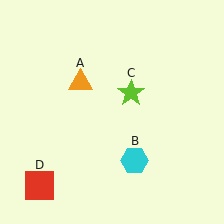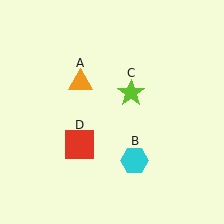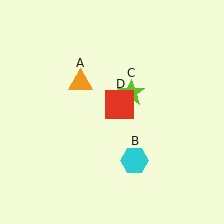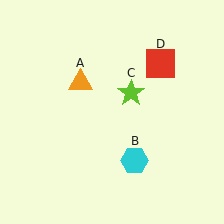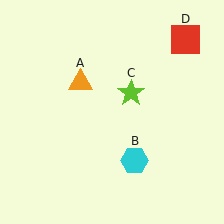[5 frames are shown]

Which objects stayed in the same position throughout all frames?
Orange triangle (object A) and cyan hexagon (object B) and lime star (object C) remained stationary.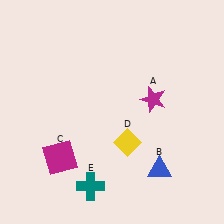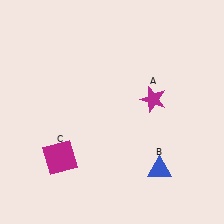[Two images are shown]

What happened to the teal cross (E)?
The teal cross (E) was removed in Image 2. It was in the bottom-left area of Image 1.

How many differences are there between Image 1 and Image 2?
There are 2 differences between the two images.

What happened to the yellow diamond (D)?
The yellow diamond (D) was removed in Image 2. It was in the bottom-right area of Image 1.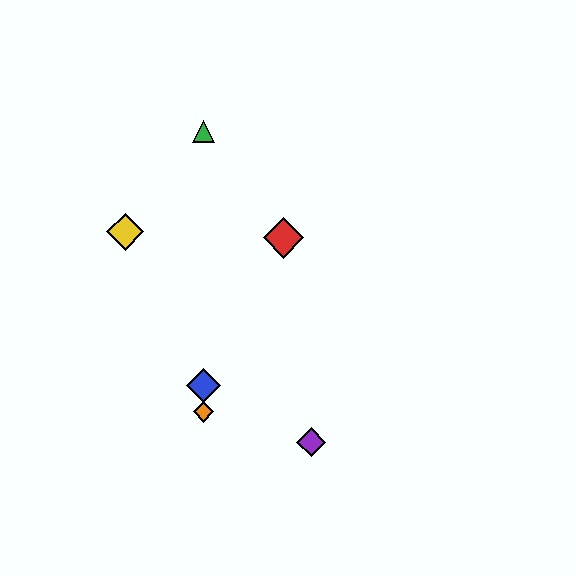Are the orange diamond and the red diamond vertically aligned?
No, the orange diamond is at x≈203 and the red diamond is at x≈283.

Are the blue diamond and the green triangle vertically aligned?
Yes, both are at x≈203.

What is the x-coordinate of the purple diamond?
The purple diamond is at x≈311.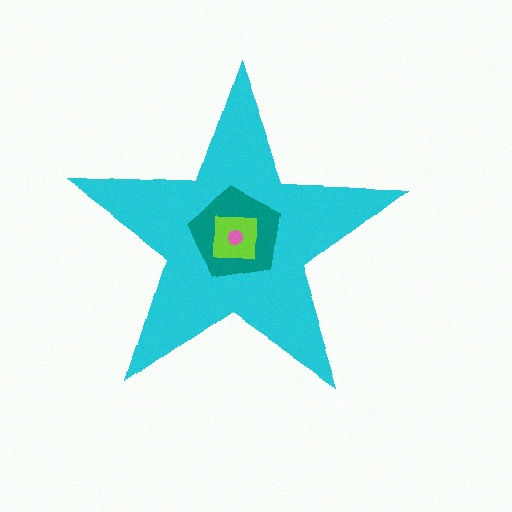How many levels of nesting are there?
4.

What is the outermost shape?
The cyan star.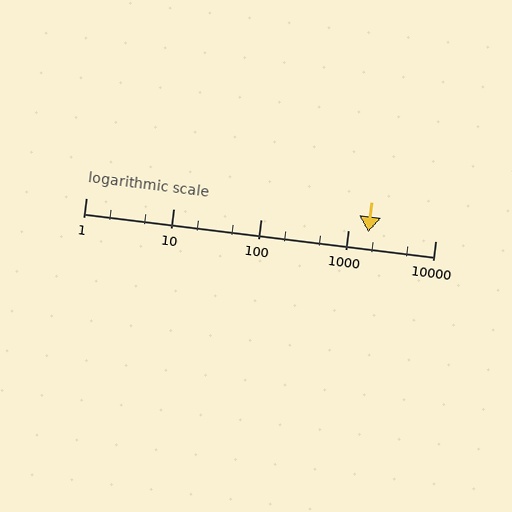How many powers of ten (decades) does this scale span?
The scale spans 4 decades, from 1 to 10000.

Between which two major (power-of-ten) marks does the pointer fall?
The pointer is between 1000 and 10000.